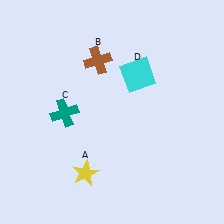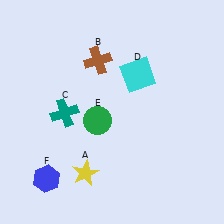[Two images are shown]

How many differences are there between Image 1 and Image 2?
There are 2 differences between the two images.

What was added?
A green circle (E), a blue hexagon (F) were added in Image 2.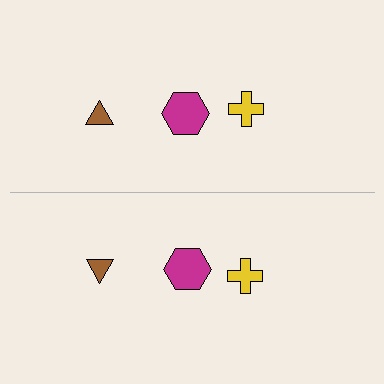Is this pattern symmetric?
Yes, this pattern has bilateral (reflection) symmetry.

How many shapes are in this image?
There are 6 shapes in this image.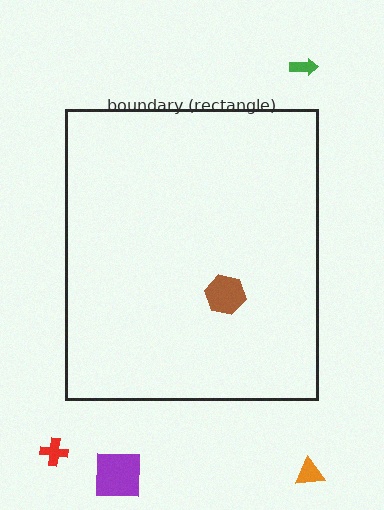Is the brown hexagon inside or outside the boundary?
Inside.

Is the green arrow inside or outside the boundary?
Outside.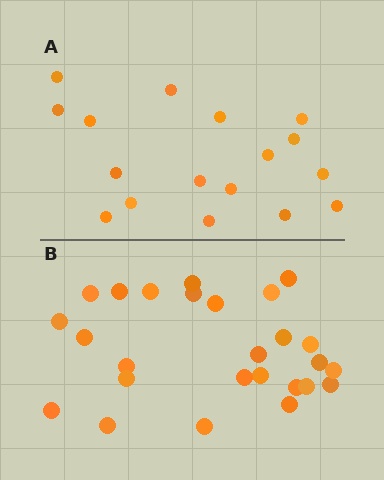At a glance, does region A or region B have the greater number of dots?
Region B (the bottom region) has more dots.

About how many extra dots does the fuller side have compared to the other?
Region B has roughly 8 or so more dots than region A.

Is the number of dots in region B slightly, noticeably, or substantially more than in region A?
Region B has substantially more. The ratio is roughly 1.5 to 1.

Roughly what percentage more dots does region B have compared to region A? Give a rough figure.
About 55% more.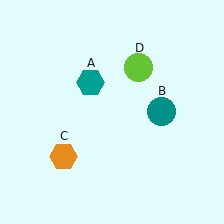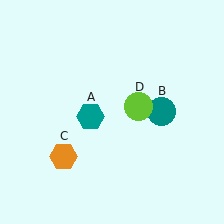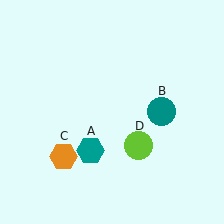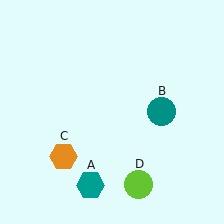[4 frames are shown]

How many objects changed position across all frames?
2 objects changed position: teal hexagon (object A), lime circle (object D).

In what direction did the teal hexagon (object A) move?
The teal hexagon (object A) moved down.